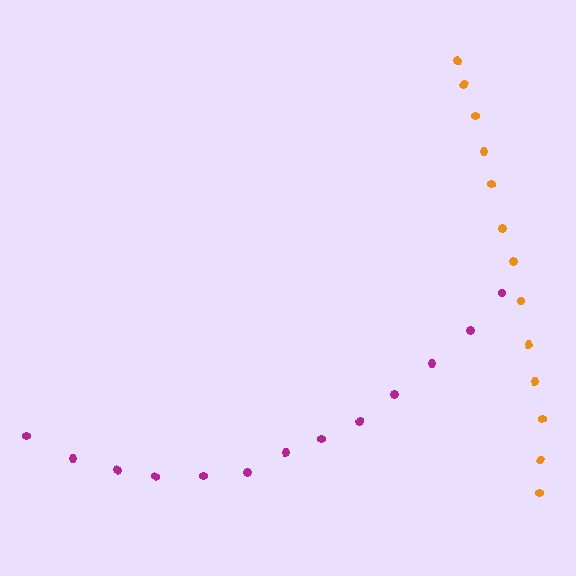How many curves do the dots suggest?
There are 2 distinct paths.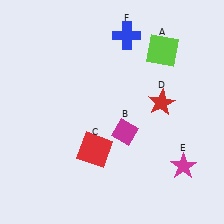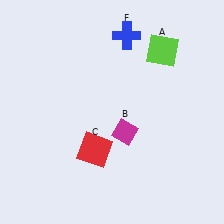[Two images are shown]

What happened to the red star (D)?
The red star (D) was removed in Image 2. It was in the top-right area of Image 1.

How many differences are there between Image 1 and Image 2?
There are 2 differences between the two images.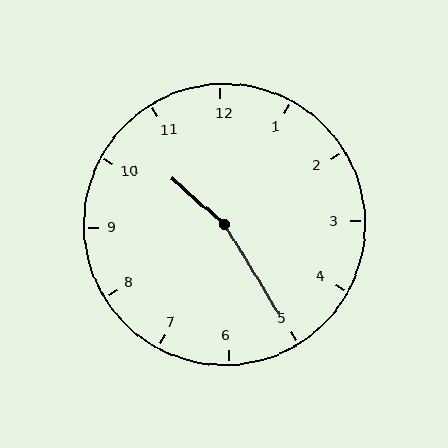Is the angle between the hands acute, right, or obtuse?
It is obtuse.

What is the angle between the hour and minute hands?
Approximately 162 degrees.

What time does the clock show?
10:25.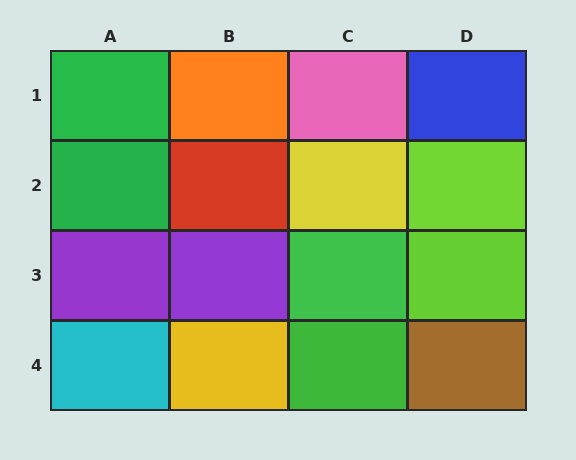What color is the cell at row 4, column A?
Cyan.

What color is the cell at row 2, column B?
Red.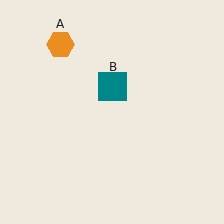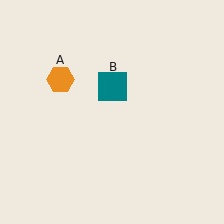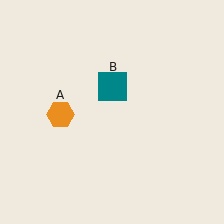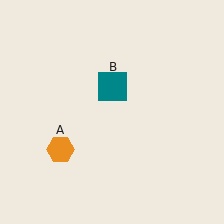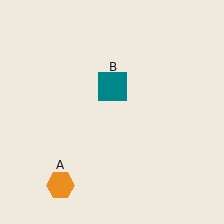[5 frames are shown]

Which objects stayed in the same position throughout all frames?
Teal square (object B) remained stationary.